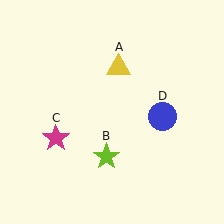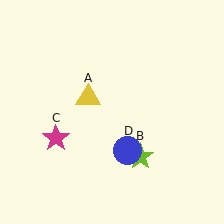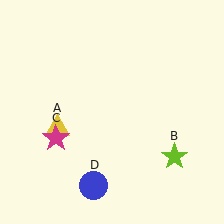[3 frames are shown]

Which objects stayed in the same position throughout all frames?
Magenta star (object C) remained stationary.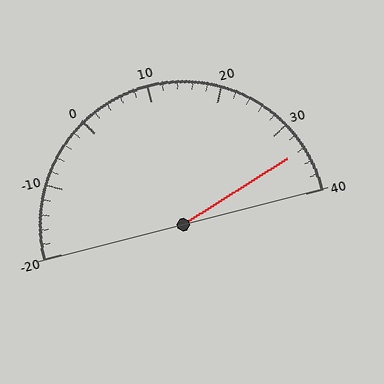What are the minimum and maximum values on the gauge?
The gauge ranges from -20 to 40.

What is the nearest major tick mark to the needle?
The nearest major tick mark is 30.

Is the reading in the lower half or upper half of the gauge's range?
The reading is in the upper half of the range (-20 to 40).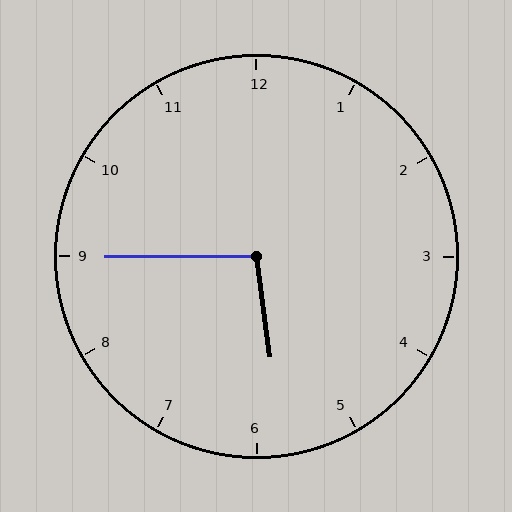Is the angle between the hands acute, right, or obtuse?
It is obtuse.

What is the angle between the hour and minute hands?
Approximately 98 degrees.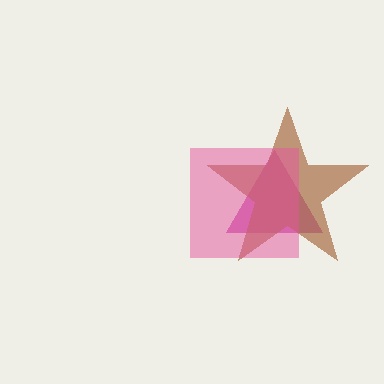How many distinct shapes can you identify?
There are 3 distinct shapes: a magenta triangle, a brown star, a pink square.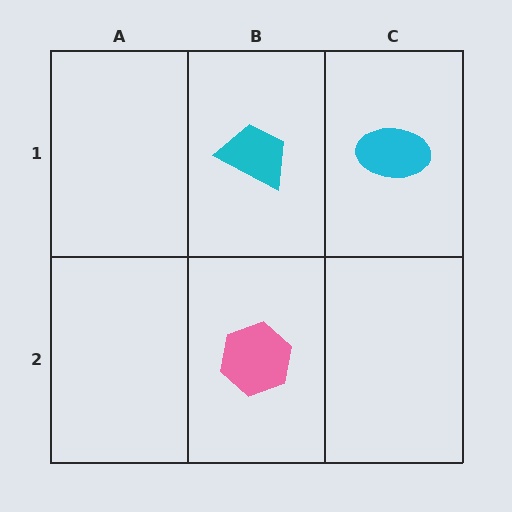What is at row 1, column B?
A cyan trapezoid.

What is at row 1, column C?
A cyan ellipse.